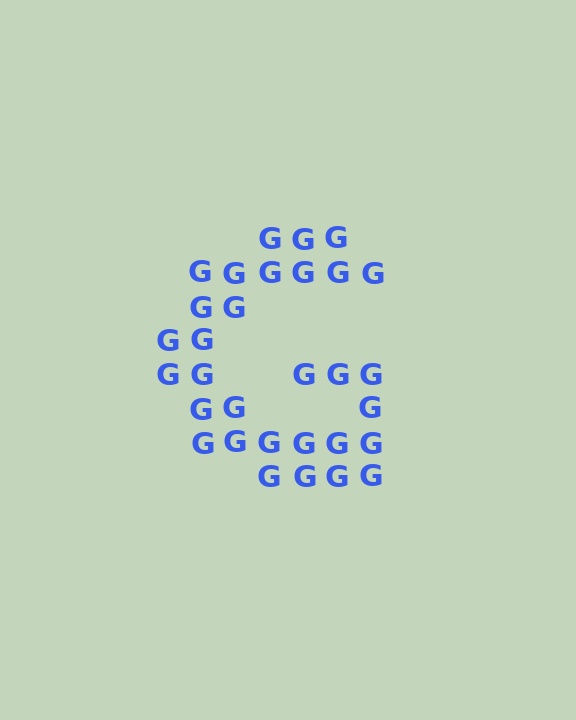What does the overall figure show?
The overall figure shows the letter G.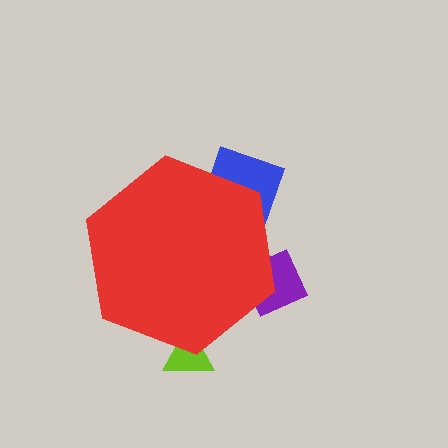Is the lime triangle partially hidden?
Yes, the lime triangle is partially hidden behind the red hexagon.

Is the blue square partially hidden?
Yes, the blue square is partially hidden behind the red hexagon.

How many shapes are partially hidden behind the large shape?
3 shapes are partially hidden.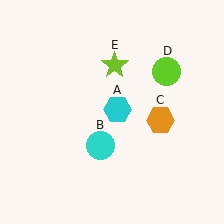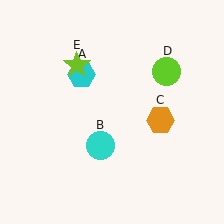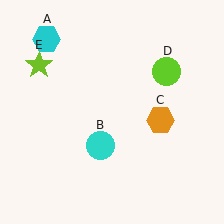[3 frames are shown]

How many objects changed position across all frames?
2 objects changed position: cyan hexagon (object A), lime star (object E).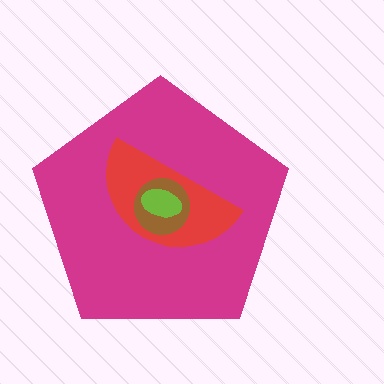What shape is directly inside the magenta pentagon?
The red semicircle.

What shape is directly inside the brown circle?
The lime ellipse.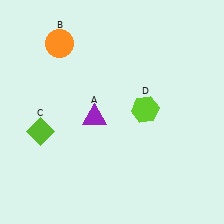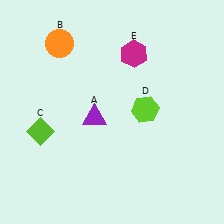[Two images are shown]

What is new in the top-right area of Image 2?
A magenta hexagon (E) was added in the top-right area of Image 2.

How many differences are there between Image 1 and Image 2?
There is 1 difference between the two images.